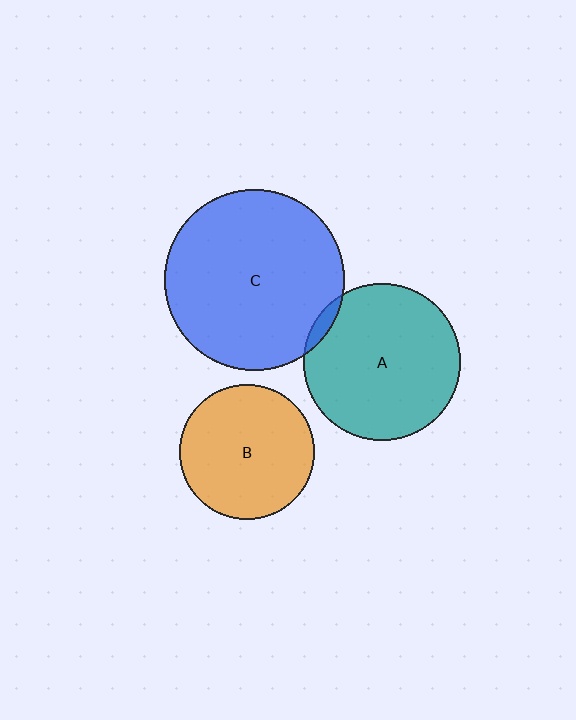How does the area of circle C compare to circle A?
Approximately 1.3 times.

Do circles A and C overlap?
Yes.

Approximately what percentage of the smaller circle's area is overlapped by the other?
Approximately 5%.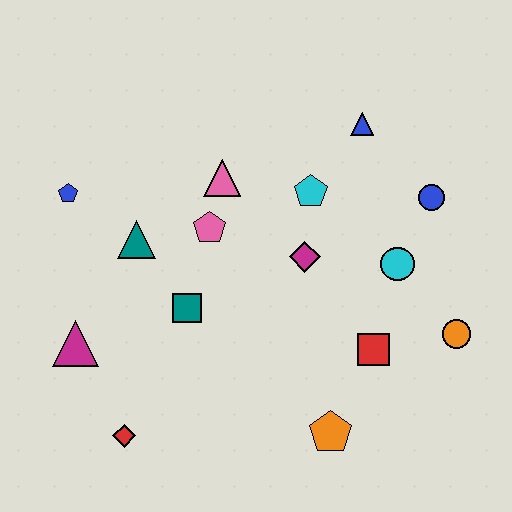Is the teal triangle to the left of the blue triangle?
Yes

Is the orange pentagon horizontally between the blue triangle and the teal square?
Yes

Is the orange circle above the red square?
Yes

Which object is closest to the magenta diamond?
The cyan pentagon is closest to the magenta diamond.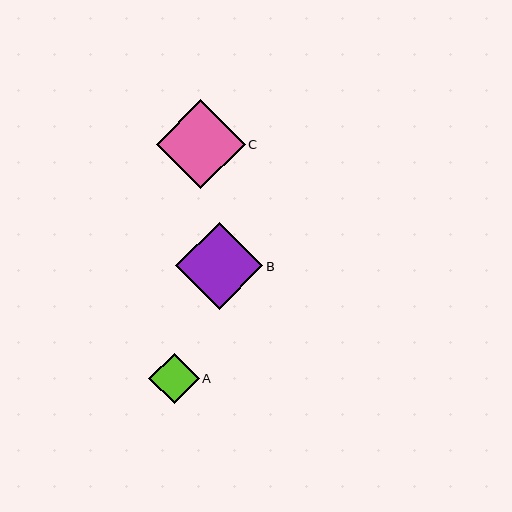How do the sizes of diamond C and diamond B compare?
Diamond C and diamond B are approximately the same size.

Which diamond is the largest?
Diamond C is the largest with a size of approximately 89 pixels.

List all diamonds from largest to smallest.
From largest to smallest: C, B, A.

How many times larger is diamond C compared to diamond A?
Diamond C is approximately 1.8 times the size of diamond A.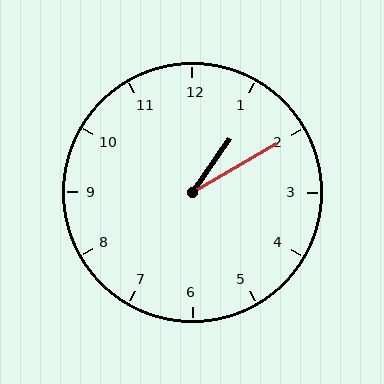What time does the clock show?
1:10.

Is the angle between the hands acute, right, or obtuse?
It is acute.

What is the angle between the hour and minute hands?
Approximately 25 degrees.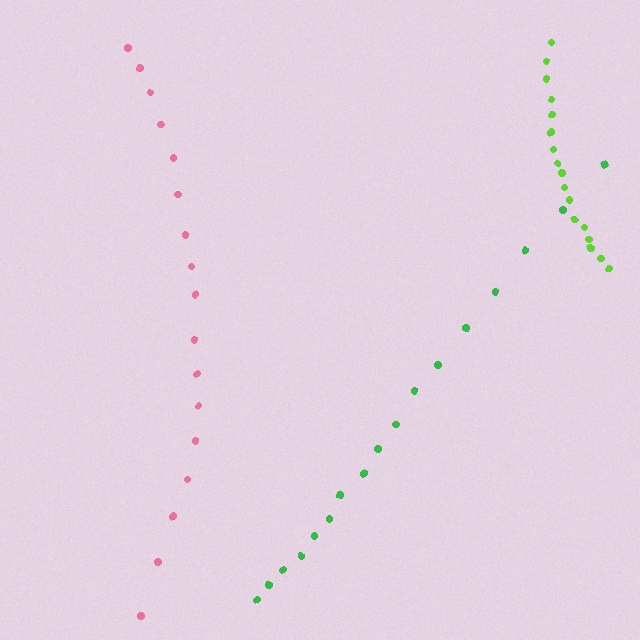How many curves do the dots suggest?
There are 3 distinct paths.